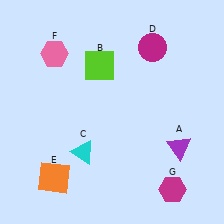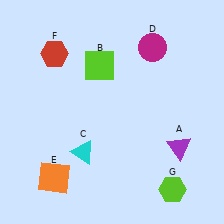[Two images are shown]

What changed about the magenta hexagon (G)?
In Image 1, G is magenta. In Image 2, it changed to lime.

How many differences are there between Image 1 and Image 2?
There are 2 differences between the two images.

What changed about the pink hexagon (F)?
In Image 1, F is pink. In Image 2, it changed to red.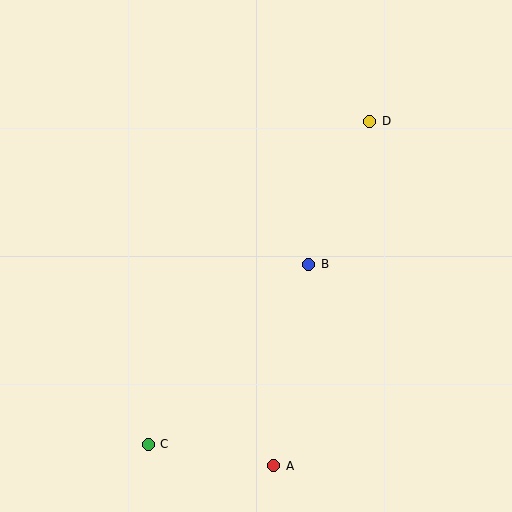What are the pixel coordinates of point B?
Point B is at (309, 264).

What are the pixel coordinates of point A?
Point A is at (274, 466).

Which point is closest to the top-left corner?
Point D is closest to the top-left corner.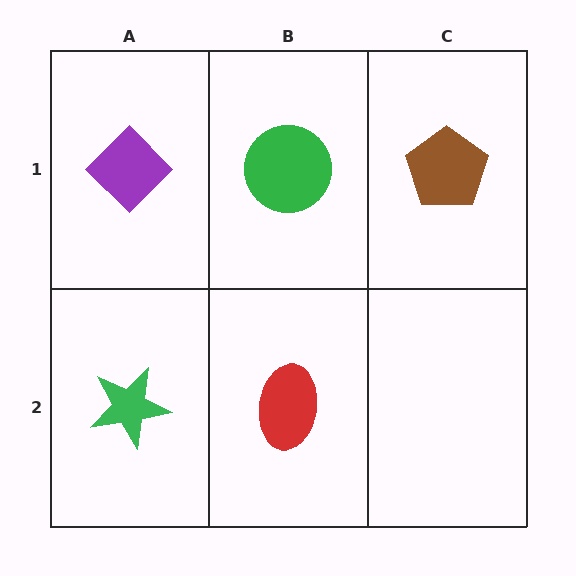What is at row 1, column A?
A purple diamond.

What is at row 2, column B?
A red ellipse.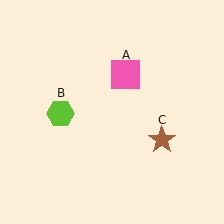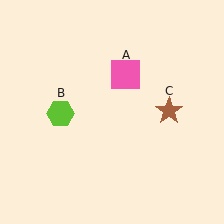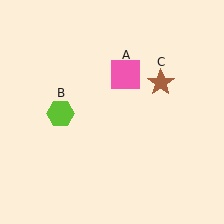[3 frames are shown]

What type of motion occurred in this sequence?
The brown star (object C) rotated counterclockwise around the center of the scene.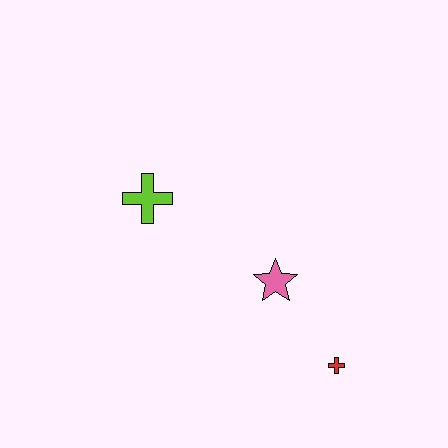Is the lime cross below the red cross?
No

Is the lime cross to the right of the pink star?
No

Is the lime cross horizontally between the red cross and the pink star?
No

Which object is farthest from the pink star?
The lime cross is farthest from the pink star.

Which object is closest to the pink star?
The red cross is closest to the pink star.